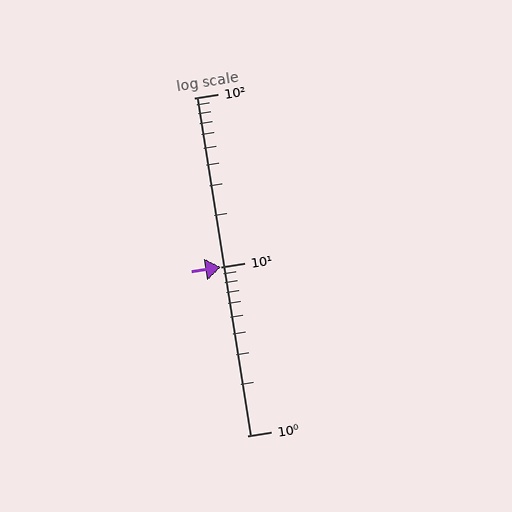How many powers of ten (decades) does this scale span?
The scale spans 2 decades, from 1 to 100.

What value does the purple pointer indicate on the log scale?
The pointer indicates approximately 9.9.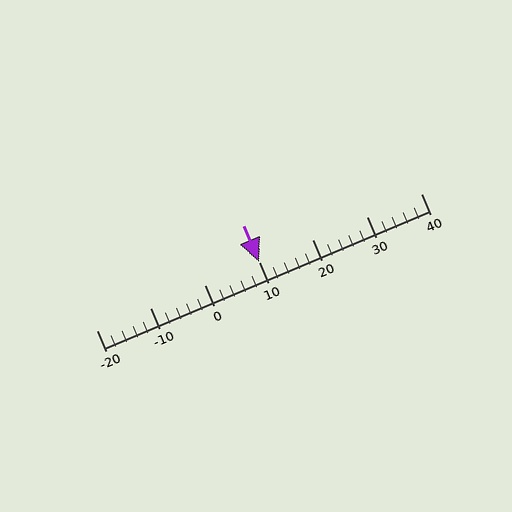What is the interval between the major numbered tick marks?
The major tick marks are spaced 10 units apart.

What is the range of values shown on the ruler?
The ruler shows values from -20 to 40.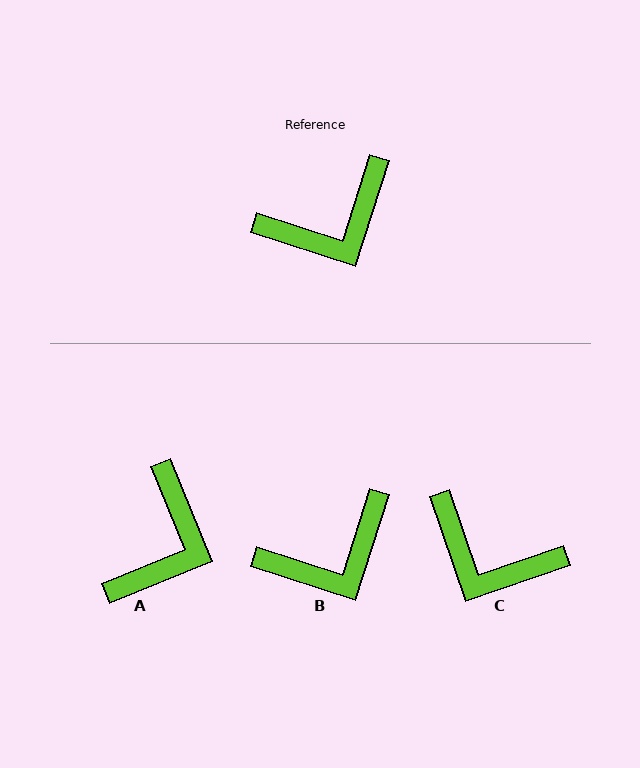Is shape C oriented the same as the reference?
No, it is off by about 53 degrees.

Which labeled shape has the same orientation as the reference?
B.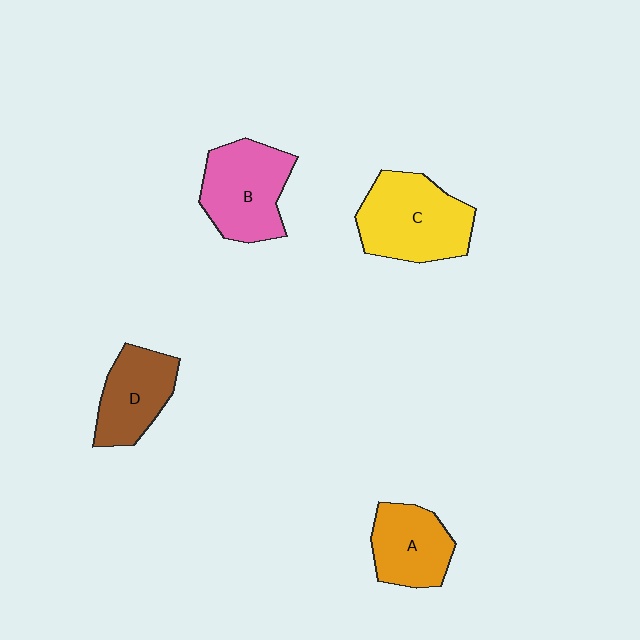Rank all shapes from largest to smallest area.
From largest to smallest: C (yellow), B (pink), D (brown), A (orange).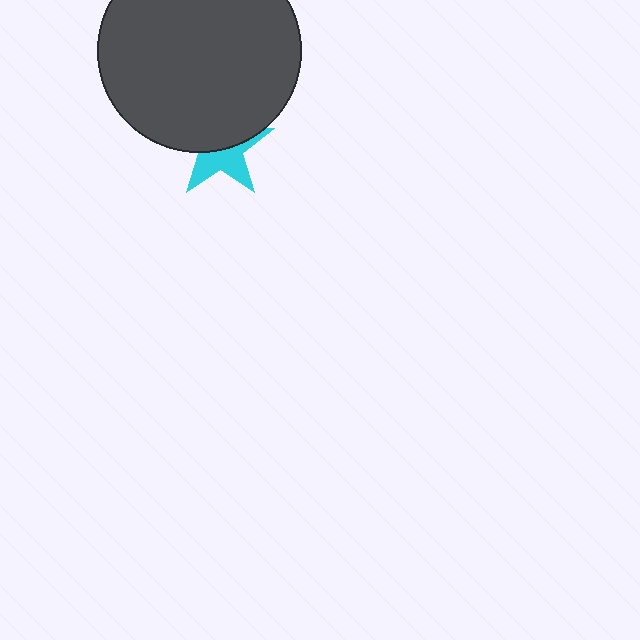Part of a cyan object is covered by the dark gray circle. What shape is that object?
It is a star.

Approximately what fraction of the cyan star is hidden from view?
Roughly 54% of the cyan star is hidden behind the dark gray circle.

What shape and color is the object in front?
The object in front is a dark gray circle.